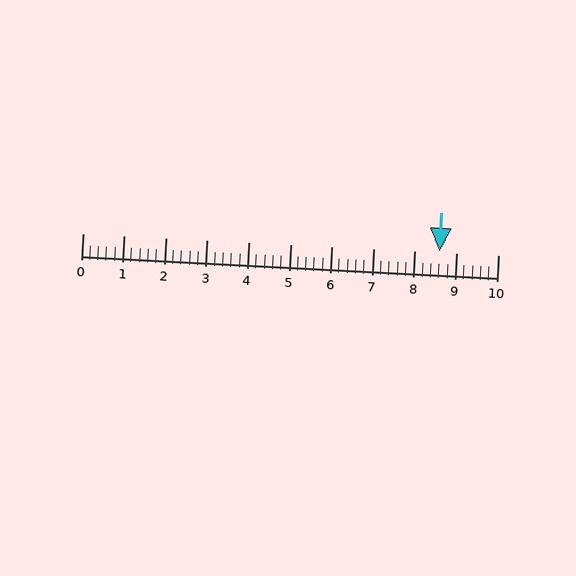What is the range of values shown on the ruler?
The ruler shows values from 0 to 10.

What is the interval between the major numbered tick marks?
The major tick marks are spaced 1 units apart.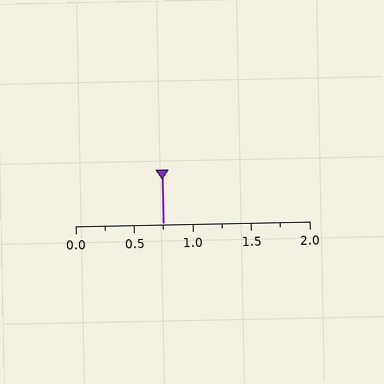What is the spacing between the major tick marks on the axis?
The major ticks are spaced 0.5 apart.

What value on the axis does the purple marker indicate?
The marker indicates approximately 0.75.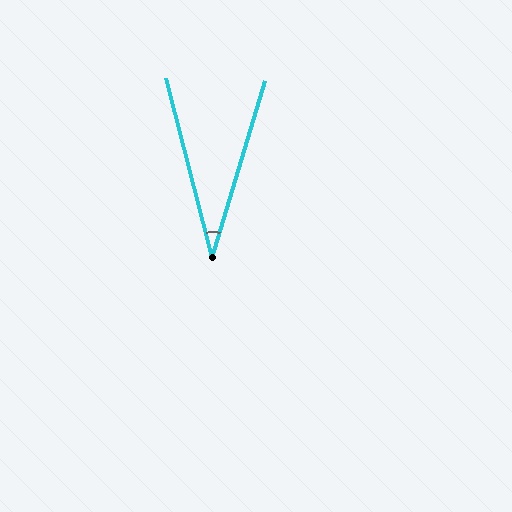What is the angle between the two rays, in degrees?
Approximately 31 degrees.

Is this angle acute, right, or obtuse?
It is acute.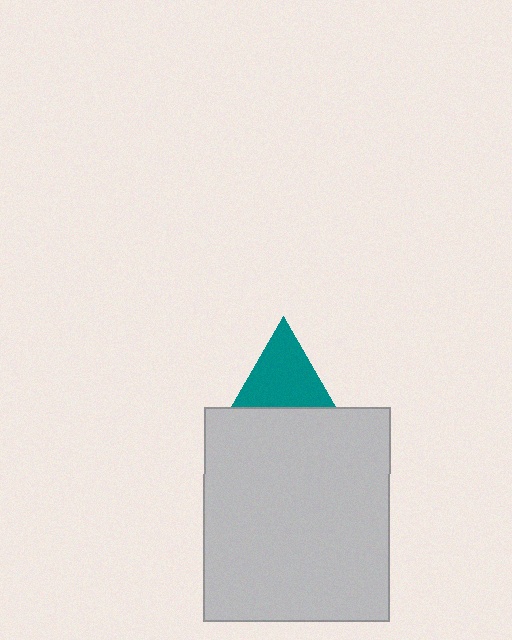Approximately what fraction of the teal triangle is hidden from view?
Roughly 43% of the teal triangle is hidden behind the light gray rectangle.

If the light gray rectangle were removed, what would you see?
You would see the complete teal triangle.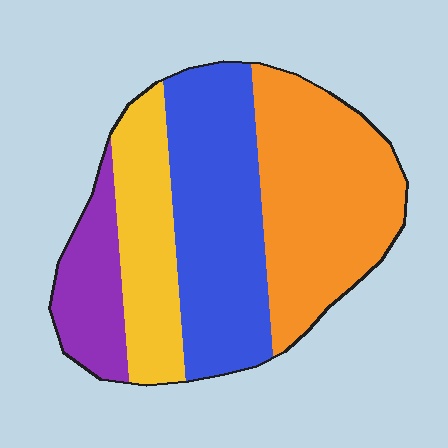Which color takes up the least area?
Purple, at roughly 15%.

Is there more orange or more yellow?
Orange.